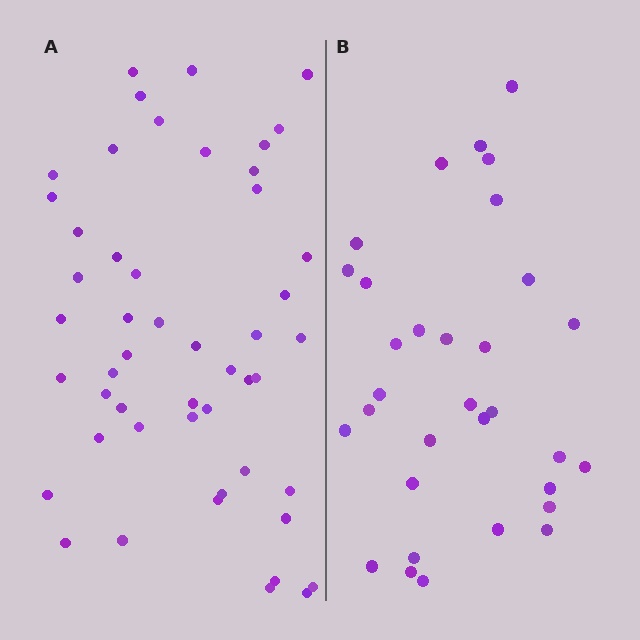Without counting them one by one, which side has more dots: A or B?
Region A (the left region) has more dots.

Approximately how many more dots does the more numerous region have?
Region A has approximately 20 more dots than region B.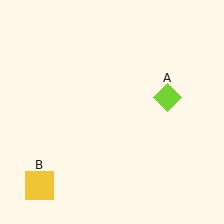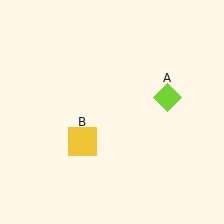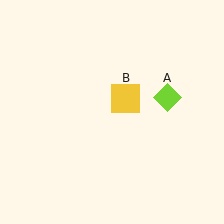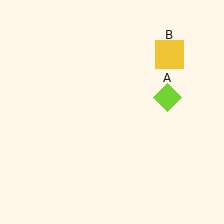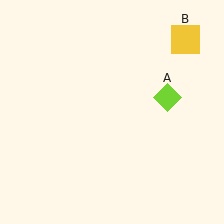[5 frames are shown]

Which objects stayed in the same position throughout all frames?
Lime diamond (object A) remained stationary.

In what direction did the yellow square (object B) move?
The yellow square (object B) moved up and to the right.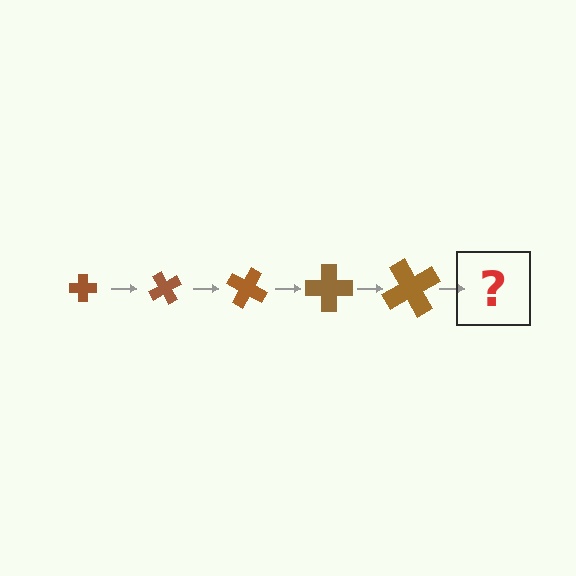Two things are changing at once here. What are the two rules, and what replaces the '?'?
The two rules are that the cross grows larger each step and it rotates 60 degrees each step. The '?' should be a cross, larger than the previous one and rotated 300 degrees from the start.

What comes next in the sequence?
The next element should be a cross, larger than the previous one and rotated 300 degrees from the start.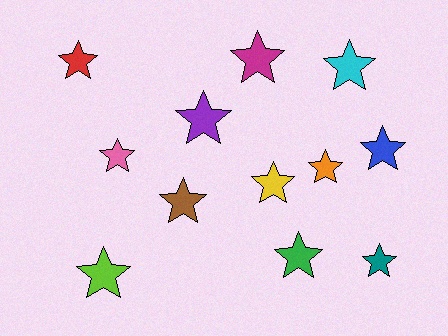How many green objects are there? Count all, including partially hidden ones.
There is 1 green object.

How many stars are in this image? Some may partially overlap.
There are 12 stars.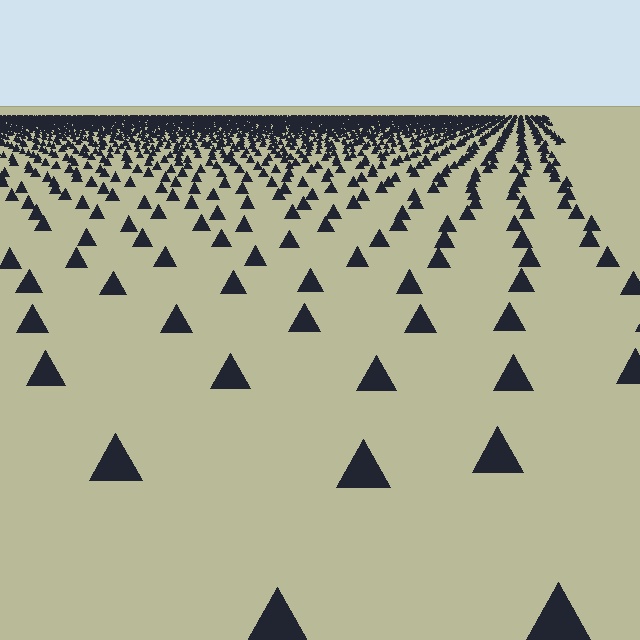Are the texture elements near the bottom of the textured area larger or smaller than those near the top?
Larger. Near the bottom, elements are closer to the viewer and appear at a bigger on-screen size.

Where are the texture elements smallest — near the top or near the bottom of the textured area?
Near the top.